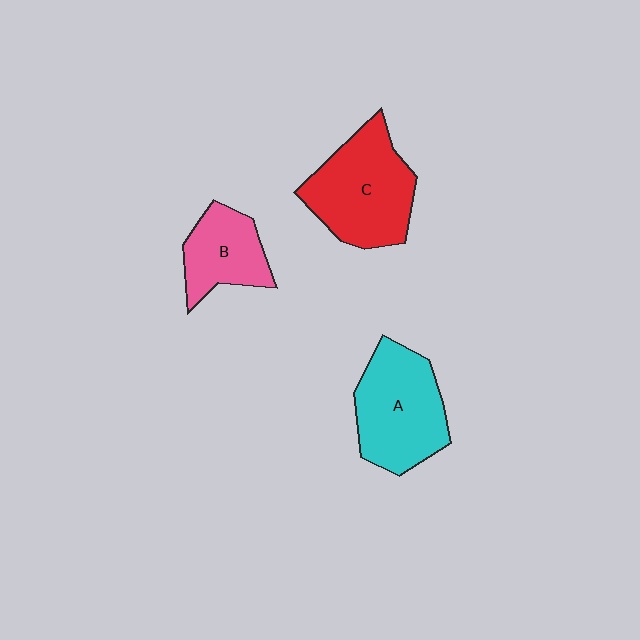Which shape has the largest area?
Shape C (red).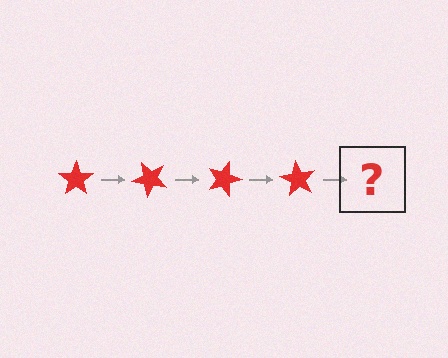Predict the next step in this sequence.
The next step is a red star rotated 180 degrees.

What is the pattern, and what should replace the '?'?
The pattern is that the star rotates 45 degrees each step. The '?' should be a red star rotated 180 degrees.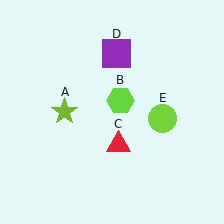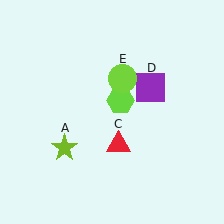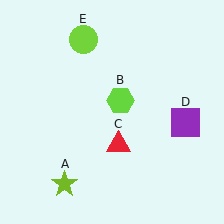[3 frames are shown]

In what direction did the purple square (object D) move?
The purple square (object D) moved down and to the right.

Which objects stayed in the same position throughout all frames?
Lime hexagon (object B) and red triangle (object C) remained stationary.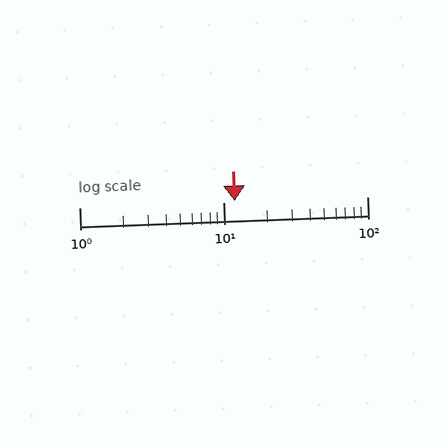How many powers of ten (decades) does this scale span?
The scale spans 2 decades, from 1 to 100.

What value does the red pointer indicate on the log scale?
The pointer indicates approximately 12.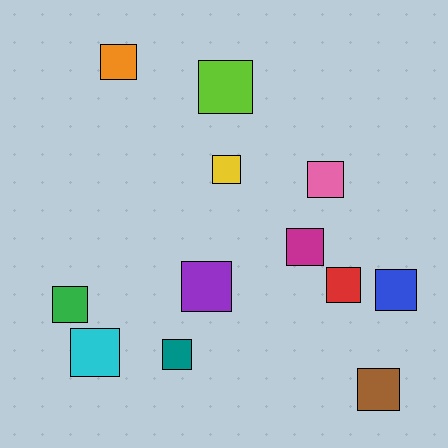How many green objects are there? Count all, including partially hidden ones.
There is 1 green object.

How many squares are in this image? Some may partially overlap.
There are 12 squares.